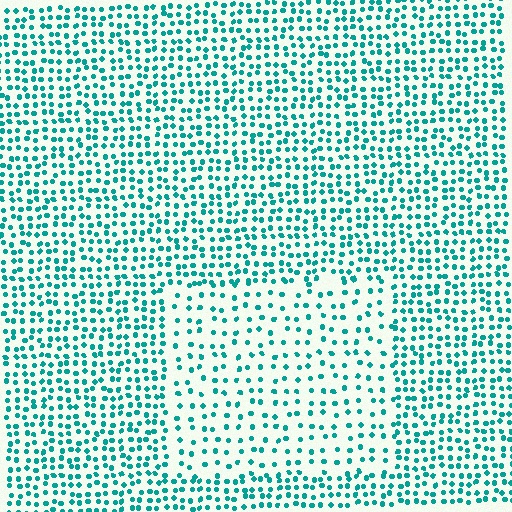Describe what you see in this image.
The image contains small teal elements arranged at two different densities. A rectangle-shaped region is visible where the elements are less densely packed than the surrounding area.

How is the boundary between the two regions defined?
The boundary is defined by a change in element density (approximately 1.9x ratio). All elements are the same color, size, and shape.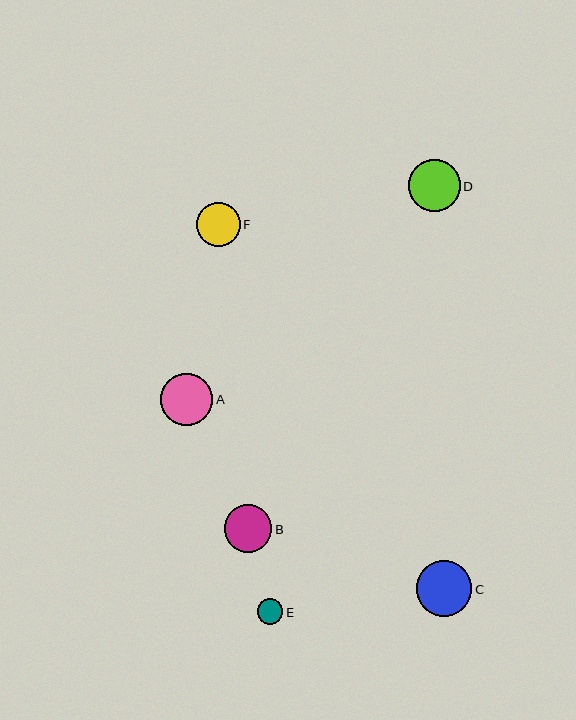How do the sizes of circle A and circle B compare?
Circle A and circle B are approximately the same size.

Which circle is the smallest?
Circle E is the smallest with a size of approximately 25 pixels.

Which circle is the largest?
Circle C is the largest with a size of approximately 56 pixels.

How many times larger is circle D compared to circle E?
Circle D is approximately 2.1 times the size of circle E.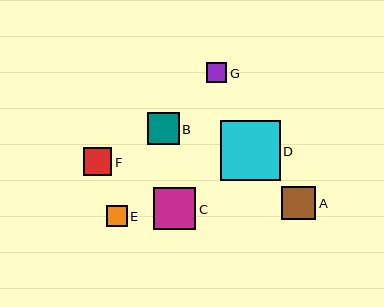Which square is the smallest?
Square G is the smallest with a size of approximately 21 pixels.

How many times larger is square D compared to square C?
Square D is approximately 1.4 times the size of square C.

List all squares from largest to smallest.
From largest to smallest: D, C, A, B, F, E, G.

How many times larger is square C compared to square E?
Square C is approximately 2.0 times the size of square E.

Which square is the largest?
Square D is the largest with a size of approximately 59 pixels.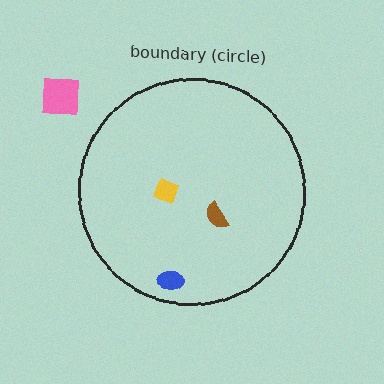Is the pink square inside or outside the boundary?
Outside.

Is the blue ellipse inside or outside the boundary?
Inside.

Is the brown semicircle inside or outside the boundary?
Inside.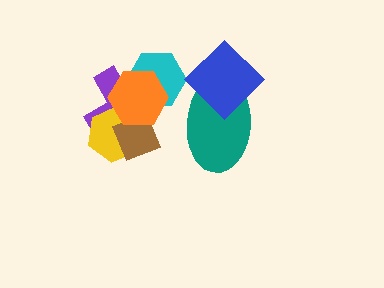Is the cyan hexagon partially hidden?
Yes, it is partially covered by another shape.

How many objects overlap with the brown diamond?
3 objects overlap with the brown diamond.